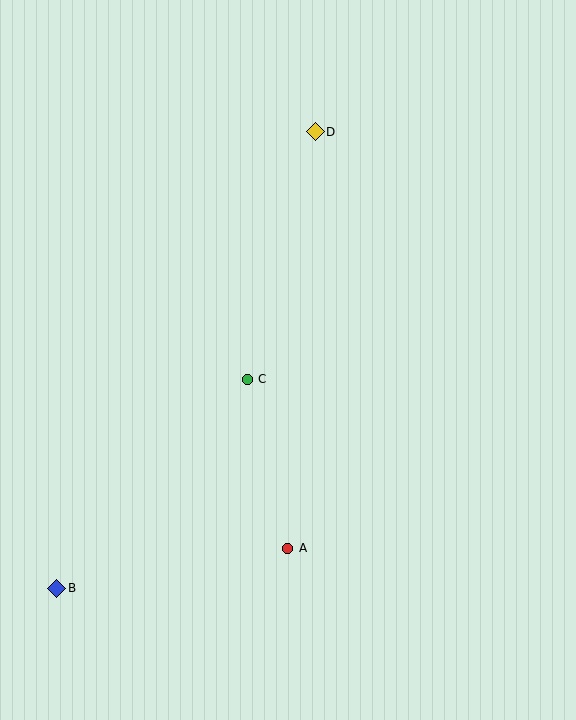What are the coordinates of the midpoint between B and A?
The midpoint between B and A is at (172, 568).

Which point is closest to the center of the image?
Point C at (247, 379) is closest to the center.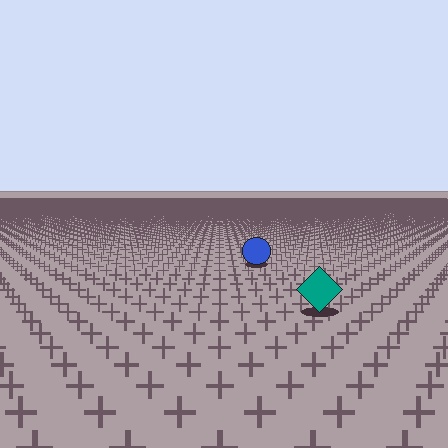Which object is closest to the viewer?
The teal diamond is closest. The texture marks near it are larger and more spread out.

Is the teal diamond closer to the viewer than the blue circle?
Yes. The teal diamond is closer — you can tell from the texture gradient: the ground texture is coarser near it.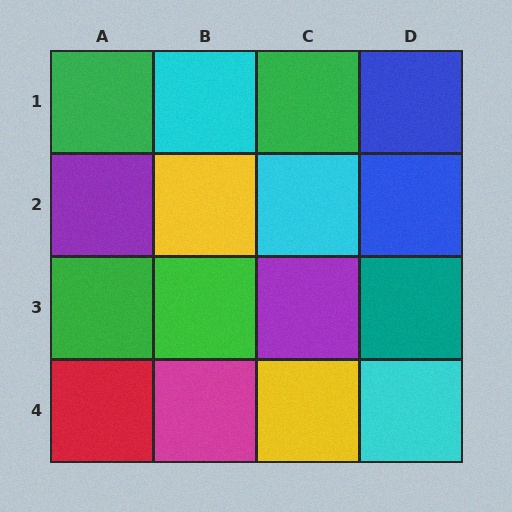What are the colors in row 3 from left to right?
Green, green, purple, teal.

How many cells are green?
4 cells are green.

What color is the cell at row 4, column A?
Red.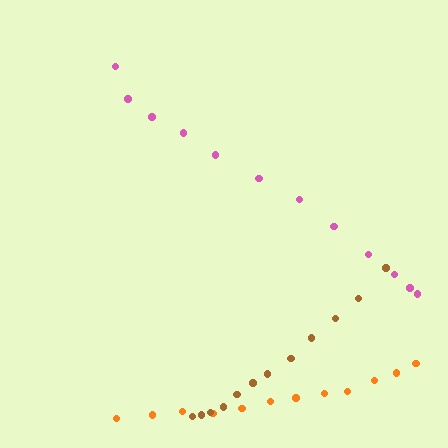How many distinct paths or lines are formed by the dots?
There are 3 distinct paths.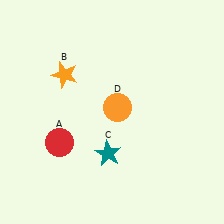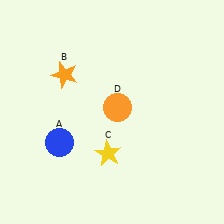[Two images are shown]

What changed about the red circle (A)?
In Image 1, A is red. In Image 2, it changed to blue.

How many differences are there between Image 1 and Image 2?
There are 2 differences between the two images.